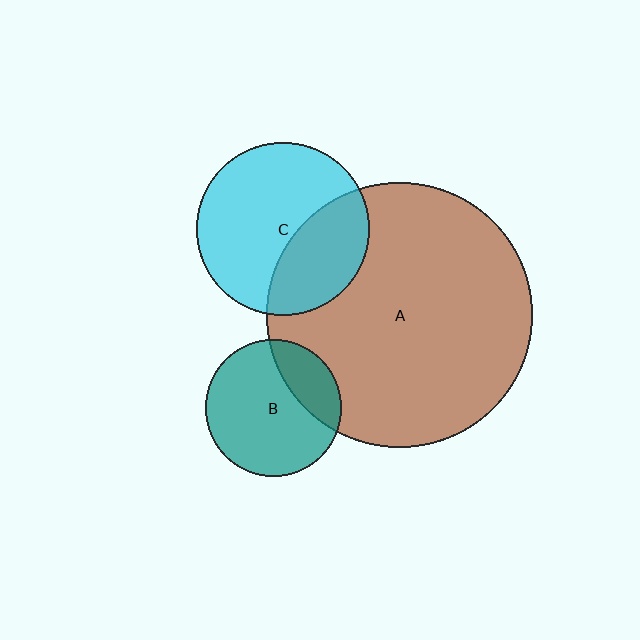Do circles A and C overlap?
Yes.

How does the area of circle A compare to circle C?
Approximately 2.4 times.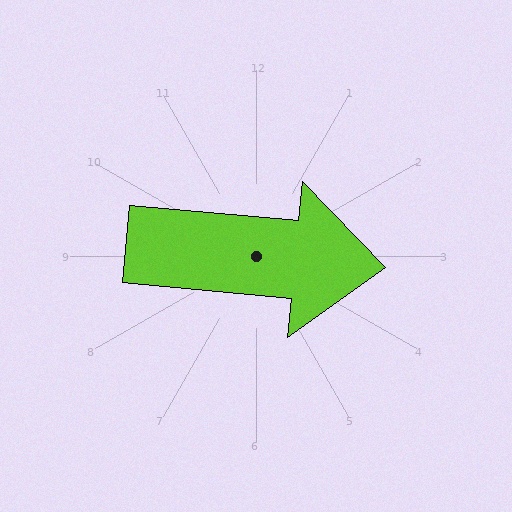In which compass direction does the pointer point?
East.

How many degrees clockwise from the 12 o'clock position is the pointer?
Approximately 95 degrees.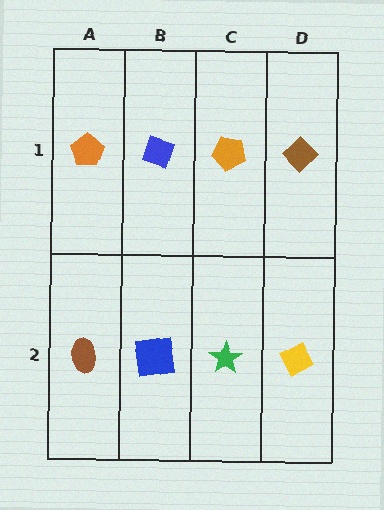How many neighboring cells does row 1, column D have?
2.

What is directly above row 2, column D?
A brown diamond.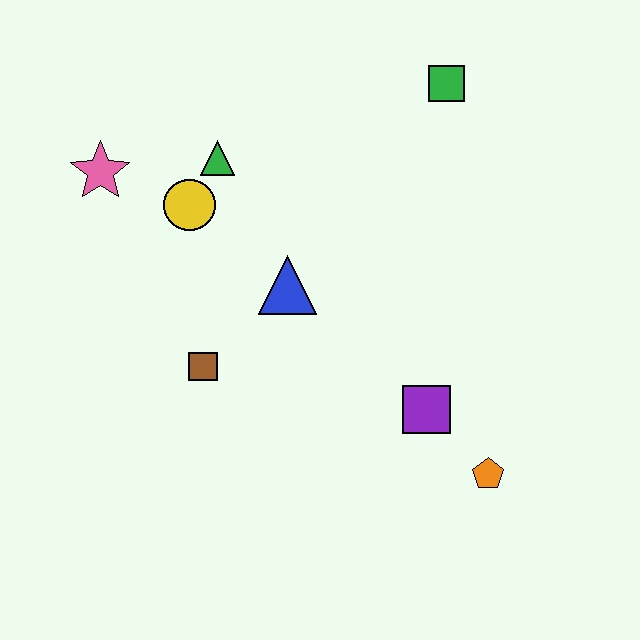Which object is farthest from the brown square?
The green square is farthest from the brown square.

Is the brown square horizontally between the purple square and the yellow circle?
Yes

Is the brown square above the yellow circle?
No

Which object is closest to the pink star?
The yellow circle is closest to the pink star.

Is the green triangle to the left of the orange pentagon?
Yes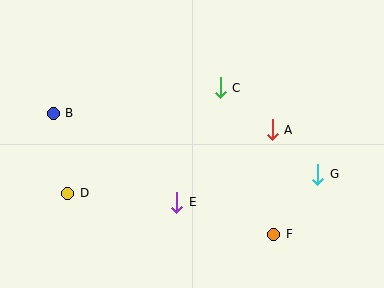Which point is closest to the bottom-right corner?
Point F is closest to the bottom-right corner.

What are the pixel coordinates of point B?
Point B is at (53, 113).